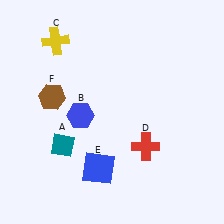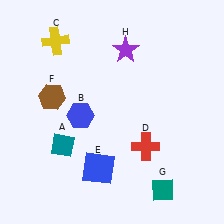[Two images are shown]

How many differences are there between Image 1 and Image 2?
There are 2 differences between the two images.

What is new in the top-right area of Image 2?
A purple star (H) was added in the top-right area of Image 2.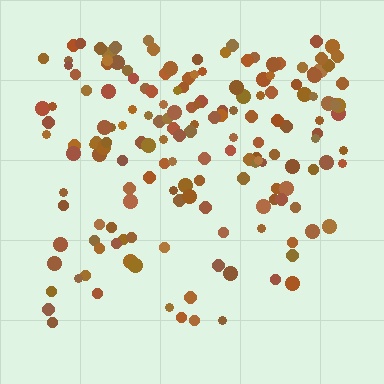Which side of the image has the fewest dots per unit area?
The bottom.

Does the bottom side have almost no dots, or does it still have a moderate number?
Still a moderate number, just noticeably fewer than the top.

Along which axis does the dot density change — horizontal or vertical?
Vertical.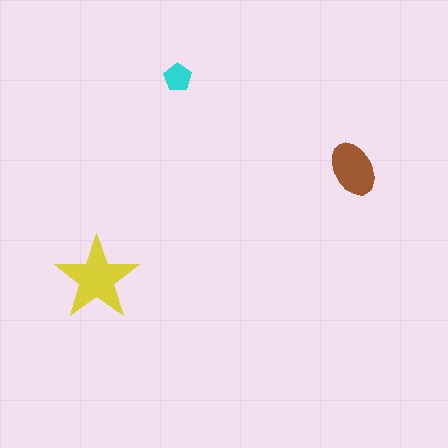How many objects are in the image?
There are 3 objects in the image.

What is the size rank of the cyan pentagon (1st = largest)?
3rd.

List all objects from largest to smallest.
The yellow star, the brown ellipse, the cyan pentagon.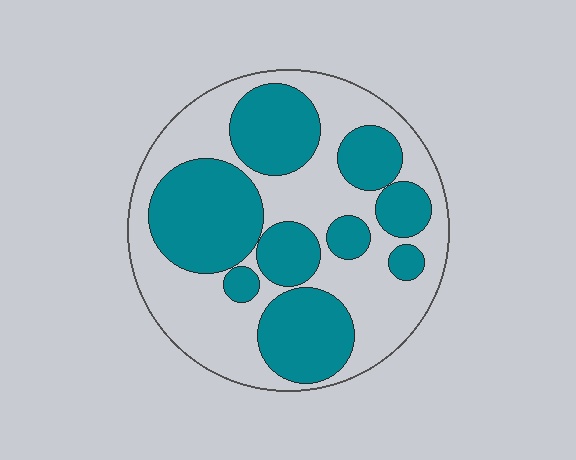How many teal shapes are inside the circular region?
9.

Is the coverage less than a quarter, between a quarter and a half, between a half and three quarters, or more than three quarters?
Between a quarter and a half.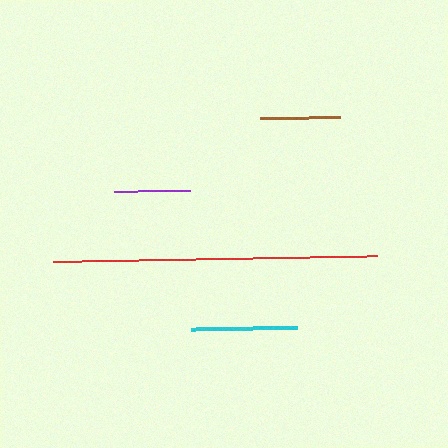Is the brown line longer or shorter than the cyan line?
The cyan line is longer than the brown line.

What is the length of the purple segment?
The purple segment is approximately 76 pixels long.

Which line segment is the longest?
The red line is the longest at approximately 324 pixels.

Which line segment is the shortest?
The purple line is the shortest at approximately 76 pixels.